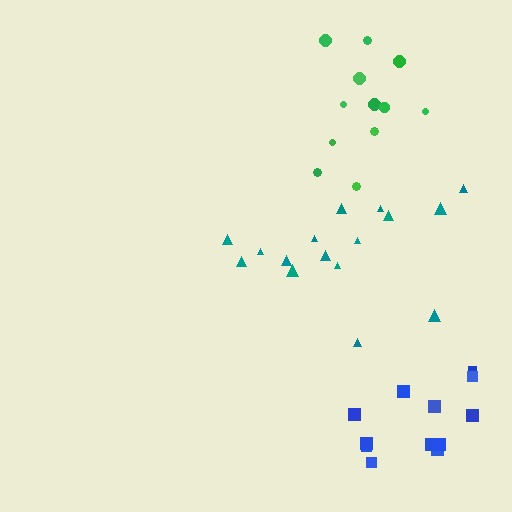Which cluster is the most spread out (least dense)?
Teal.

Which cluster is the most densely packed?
Blue.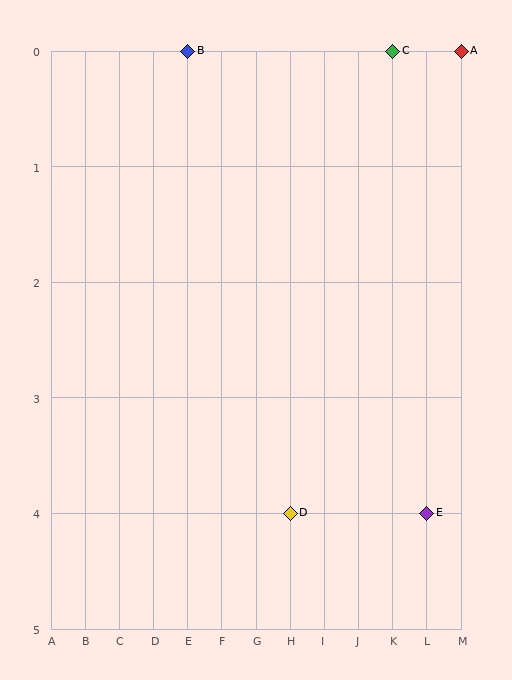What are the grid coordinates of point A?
Point A is at grid coordinates (M, 0).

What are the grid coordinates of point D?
Point D is at grid coordinates (H, 4).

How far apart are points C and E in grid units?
Points C and E are 1 column and 4 rows apart (about 4.1 grid units diagonally).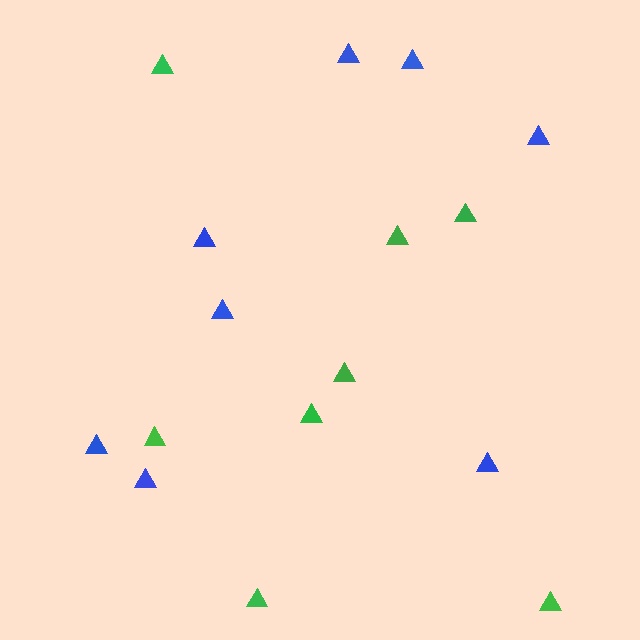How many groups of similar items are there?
There are 2 groups: one group of green triangles (8) and one group of blue triangles (8).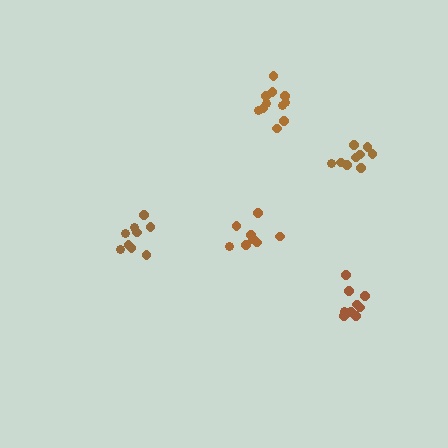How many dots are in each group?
Group 1: 8 dots, Group 2: 9 dots, Group 3: 9 dots, Group 4: 9 dots, Group 5: 11 dots (46 total).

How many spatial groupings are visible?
There are 5 spatial groupings.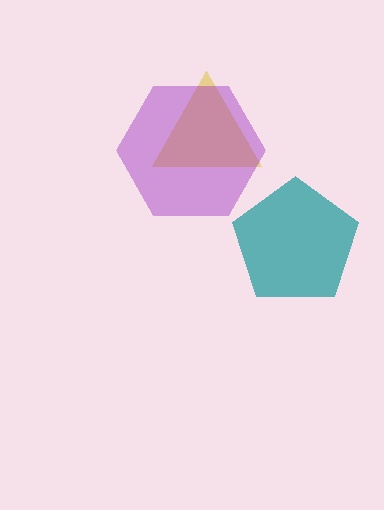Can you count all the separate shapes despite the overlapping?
Yes, there are 3 separate shapes.